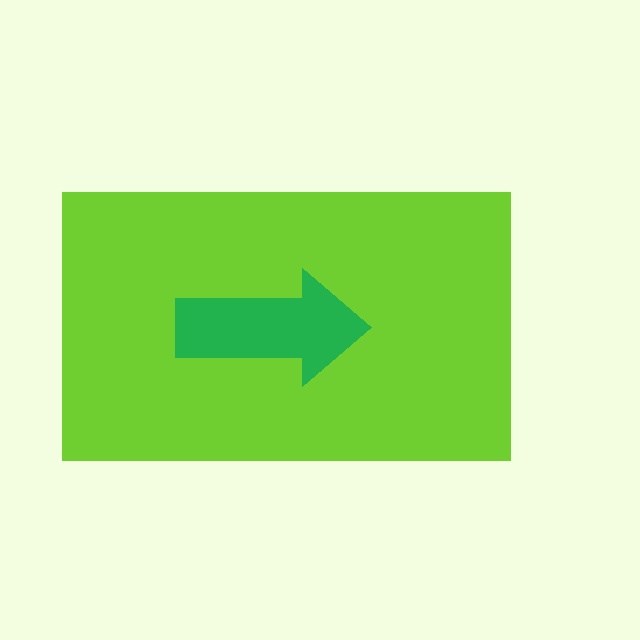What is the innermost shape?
The green arrow.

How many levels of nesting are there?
2.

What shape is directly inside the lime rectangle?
The green arrow.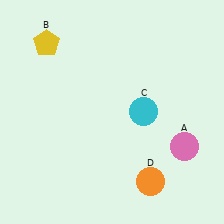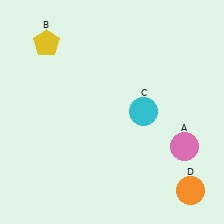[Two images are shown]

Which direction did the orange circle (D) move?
The orange circle (D) moved right.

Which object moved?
The orange circle (D) moved right.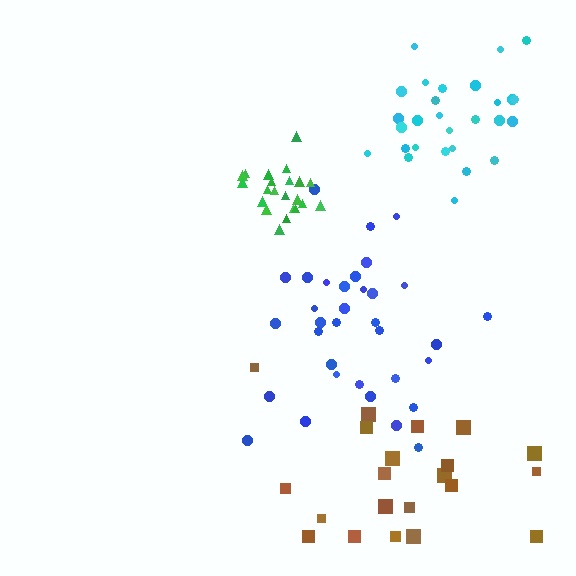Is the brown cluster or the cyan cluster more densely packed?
Cyan.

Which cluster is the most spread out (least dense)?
Brown.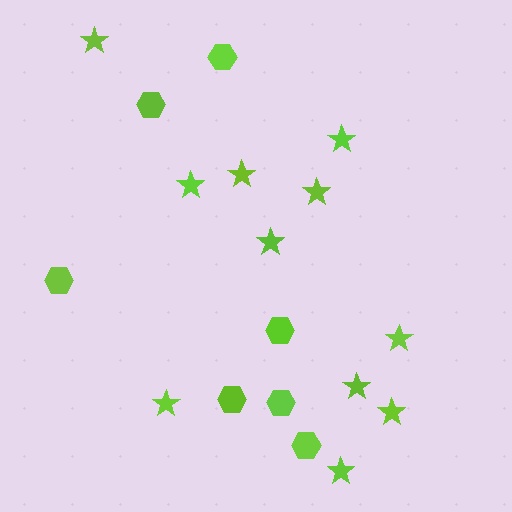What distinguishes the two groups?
There are 2 groups: one group of stars (11) and one group of hexagons (7).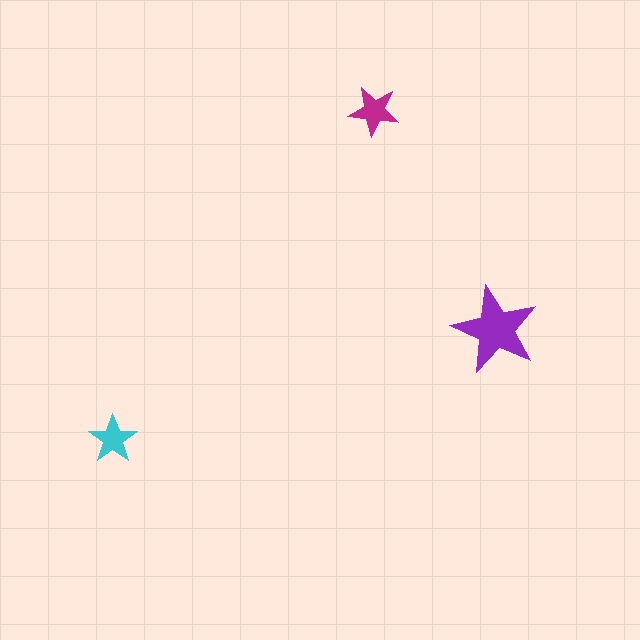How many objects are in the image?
There are 3 objects in the image.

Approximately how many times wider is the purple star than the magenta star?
About 1.5 times wider.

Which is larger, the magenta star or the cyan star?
The magenta one.